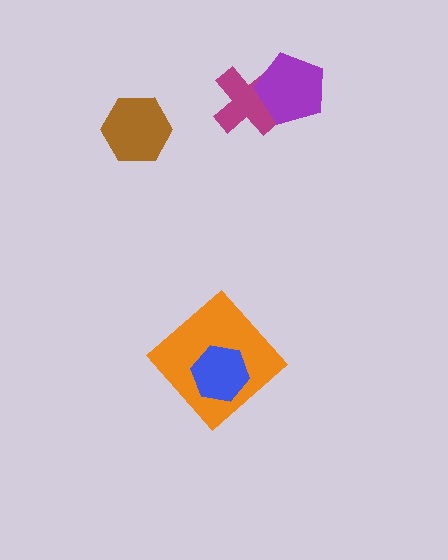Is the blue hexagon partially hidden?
No, no other shape covers it.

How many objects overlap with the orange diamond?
1 object overlaps with the orange diamond.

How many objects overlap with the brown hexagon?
0 objects overlap with the brown hexagon.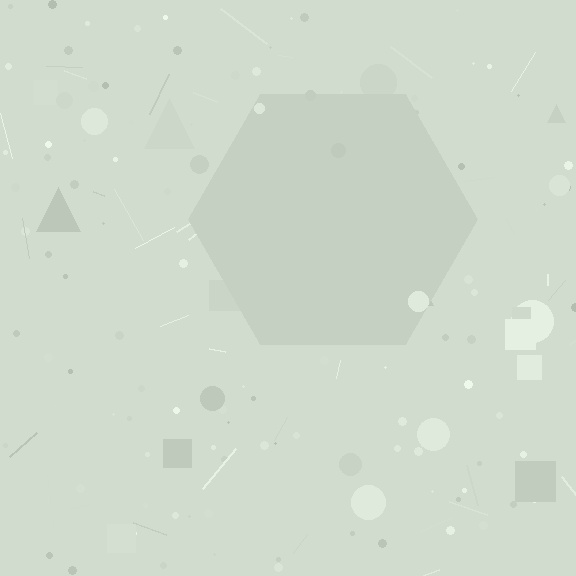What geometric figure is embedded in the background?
A hexagon is embedded in the background.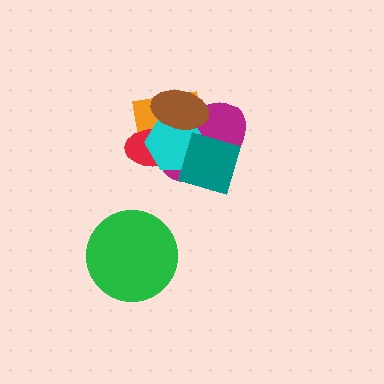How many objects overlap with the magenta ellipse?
5 objects overlap with the magenta ellipse.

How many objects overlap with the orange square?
5 objects overlap with the orange square.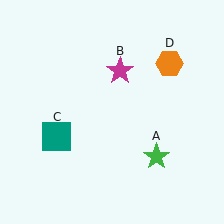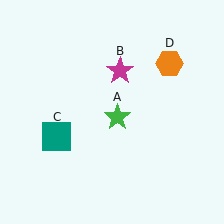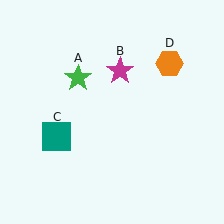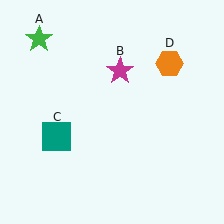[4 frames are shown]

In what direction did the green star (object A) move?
The green star (object A) moved up and to the left.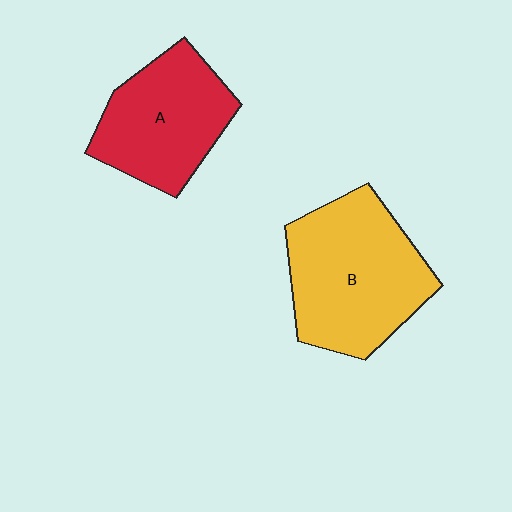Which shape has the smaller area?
Shape A (red).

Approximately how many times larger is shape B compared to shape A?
Approximately 1.3 times.